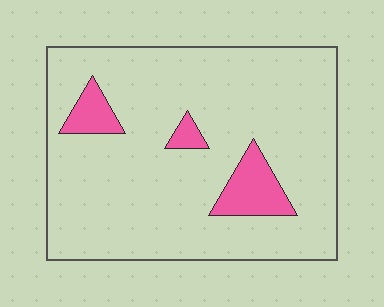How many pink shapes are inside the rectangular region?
3.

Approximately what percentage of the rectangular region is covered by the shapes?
Approximately 10%.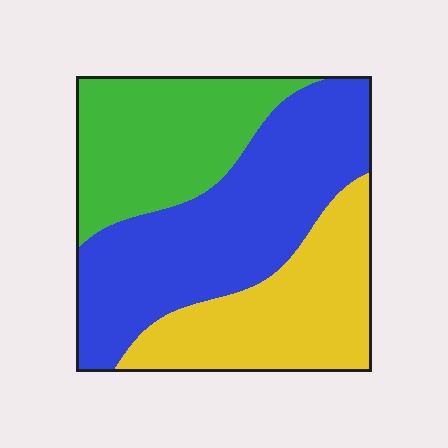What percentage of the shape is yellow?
Yellow covers about 30% of the shape.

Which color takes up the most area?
Blue, at roughly 45%.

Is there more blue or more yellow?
Blue.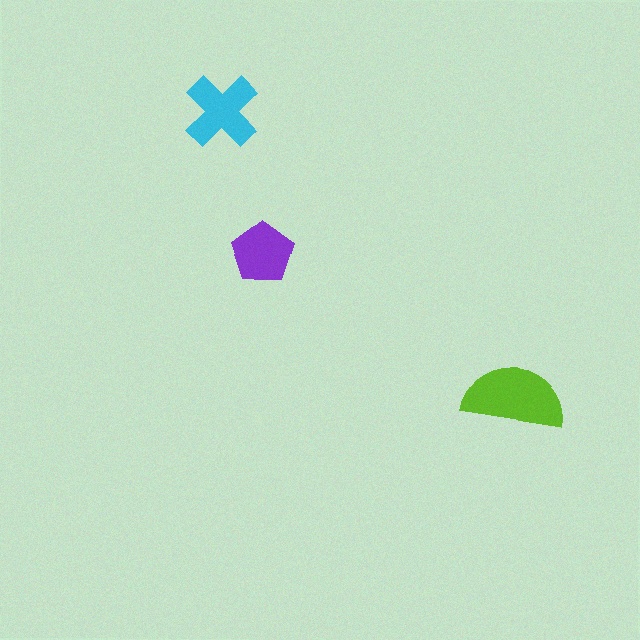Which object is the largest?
The lime semicircle.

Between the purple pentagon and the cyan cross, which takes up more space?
The cyan cross.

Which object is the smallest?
The purple pentagon.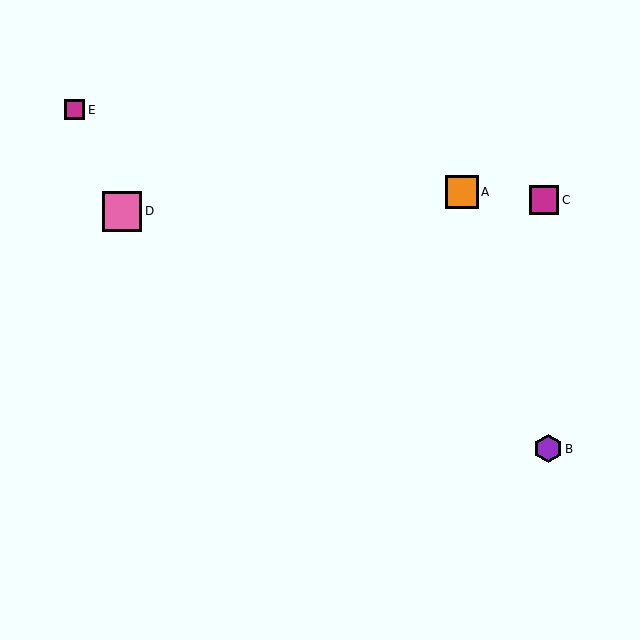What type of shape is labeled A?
Shape A is an orange square.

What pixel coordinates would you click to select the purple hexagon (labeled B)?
Click at (548, 449) to select the purple hexagon B.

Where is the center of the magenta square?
The center of the magenta square is at (75, 110).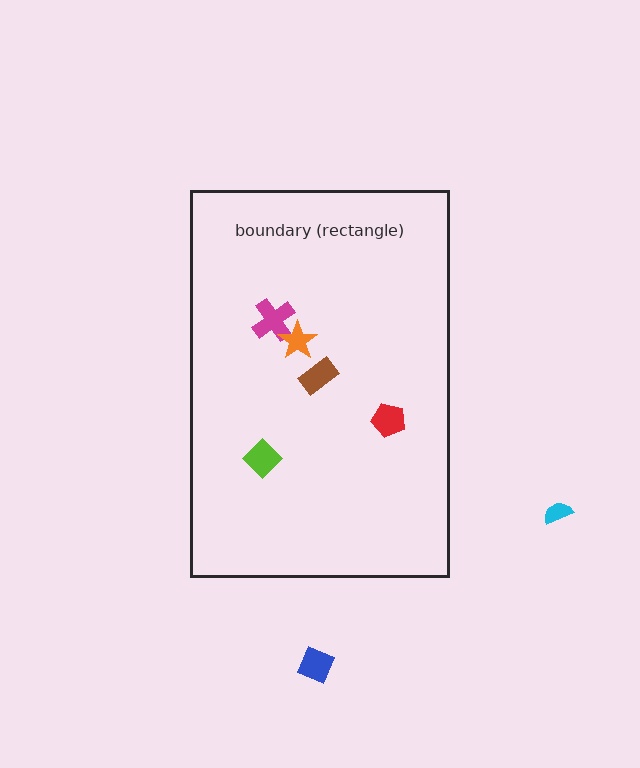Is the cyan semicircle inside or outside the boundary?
Outside.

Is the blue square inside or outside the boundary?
Outside.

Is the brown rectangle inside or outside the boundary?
Inside.